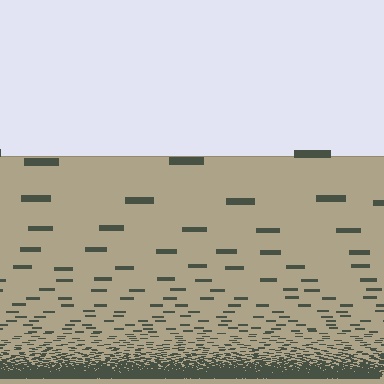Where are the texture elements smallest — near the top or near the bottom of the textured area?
Near the bottom.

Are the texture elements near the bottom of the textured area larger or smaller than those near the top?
Smaller. The gradient is inverted — elements near the bottom are smaller and denser.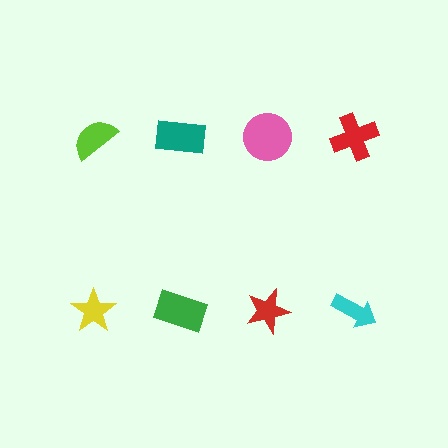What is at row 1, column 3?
A pink circle.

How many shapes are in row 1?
4 shapes.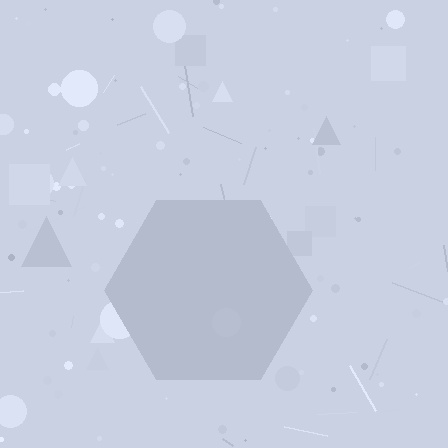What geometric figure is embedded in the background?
A hexagon is embedded in the background.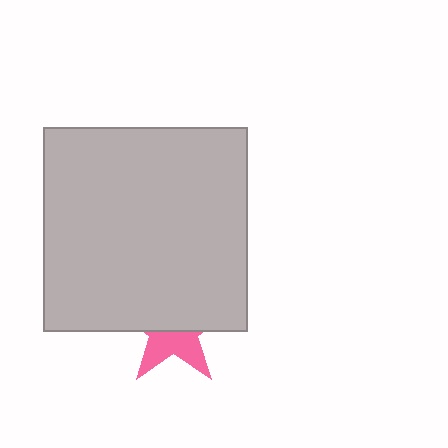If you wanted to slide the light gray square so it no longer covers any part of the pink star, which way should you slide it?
Slide it up — that is the most direct way to separate the two shapes.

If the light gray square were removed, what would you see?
You would see the complete pink star.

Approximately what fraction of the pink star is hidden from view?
Roughly 57% of the pink star is hidden behind the light gray square.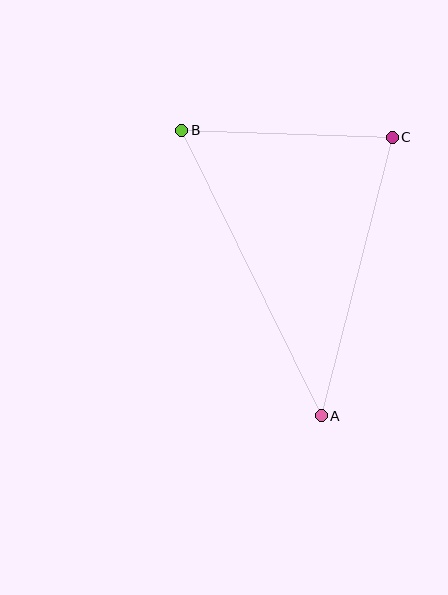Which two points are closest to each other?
Points B and C are closest to each other.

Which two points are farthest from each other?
Points A and B are farthest from each other.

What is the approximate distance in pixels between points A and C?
The distance between A and C is approximately 287 pixels.